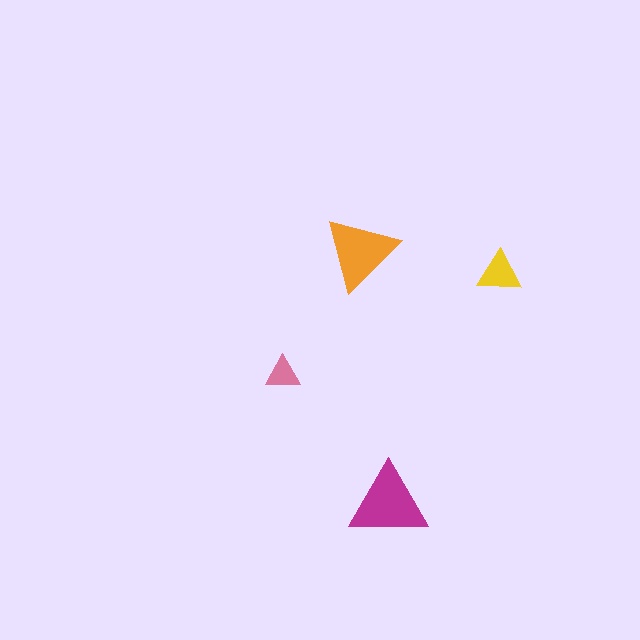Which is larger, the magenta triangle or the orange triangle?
The magenta one.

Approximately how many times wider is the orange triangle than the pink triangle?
About 2 times wider.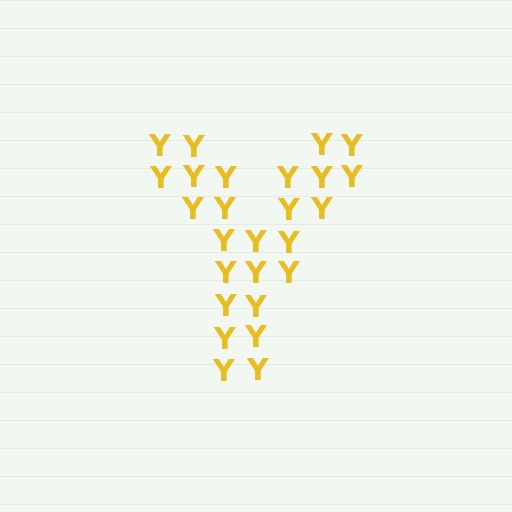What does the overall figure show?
The overall figure shows the letter Y.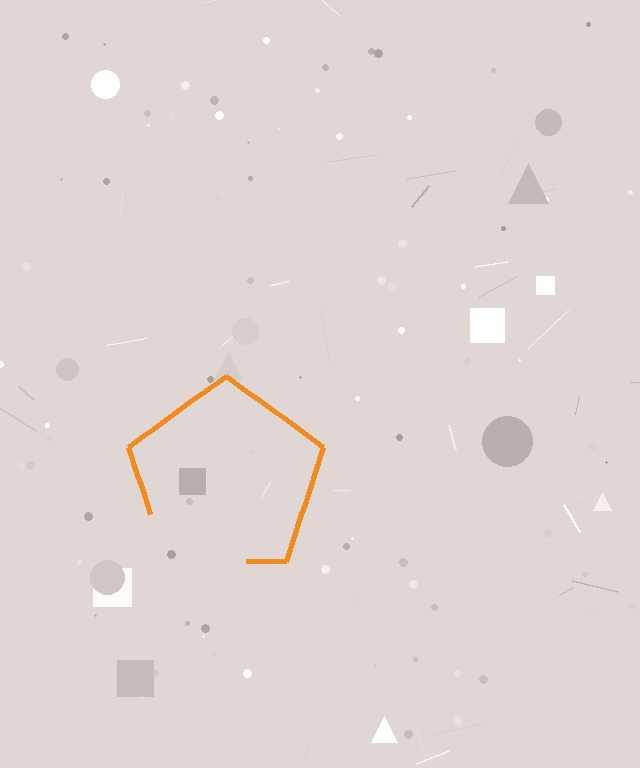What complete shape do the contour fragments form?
The contour fragments form a pentagon.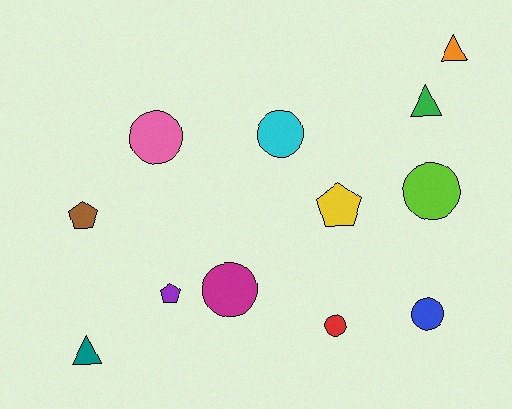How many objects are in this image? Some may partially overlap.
There are 12 objects.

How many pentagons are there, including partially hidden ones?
There are 3 pentagons.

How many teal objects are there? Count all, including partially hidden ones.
There is 1 teal object.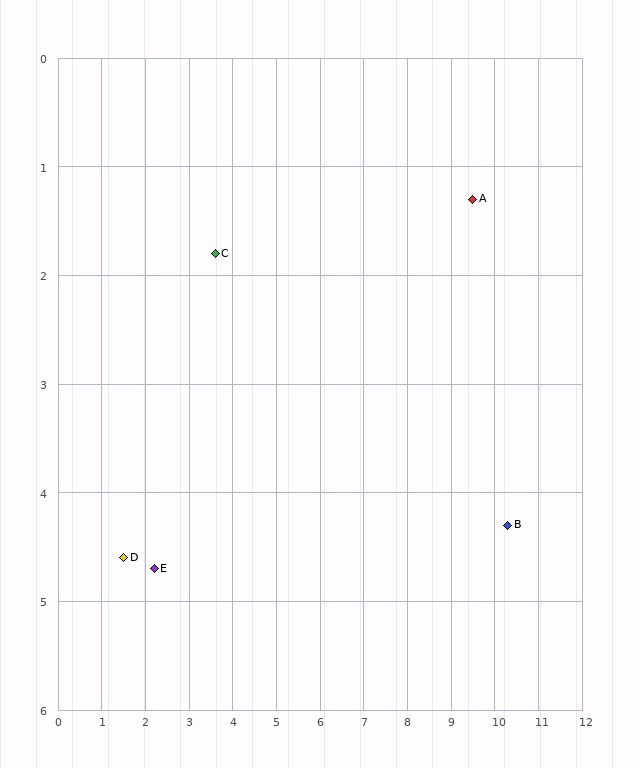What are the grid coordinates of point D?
Point D is at approximately (1.5, 4.6).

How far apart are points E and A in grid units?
Points E and A are about 8.1 grid units apart.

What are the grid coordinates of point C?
Point C is at approximately (3.6, 1.8).